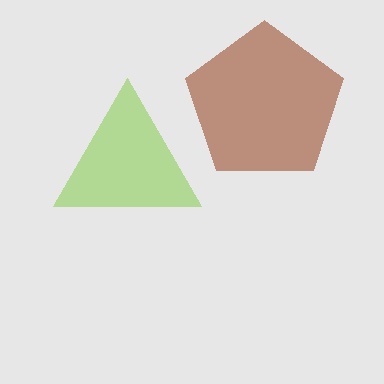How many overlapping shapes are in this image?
There are 2 overlapping shapes in the image.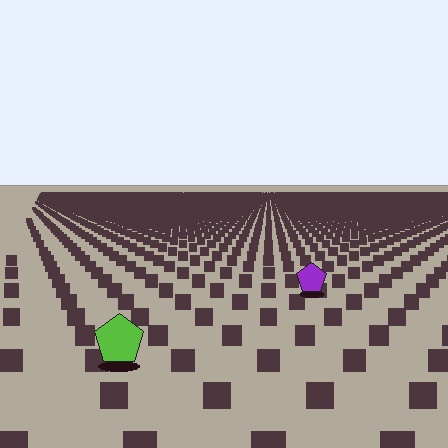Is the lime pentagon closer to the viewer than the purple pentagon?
Yes. The lime pentagon is closer — you can tell from the texture gradient: the ground texture is coarser near it.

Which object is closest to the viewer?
The lime pentagon is closest. The texture marks near it are larger and more spread out.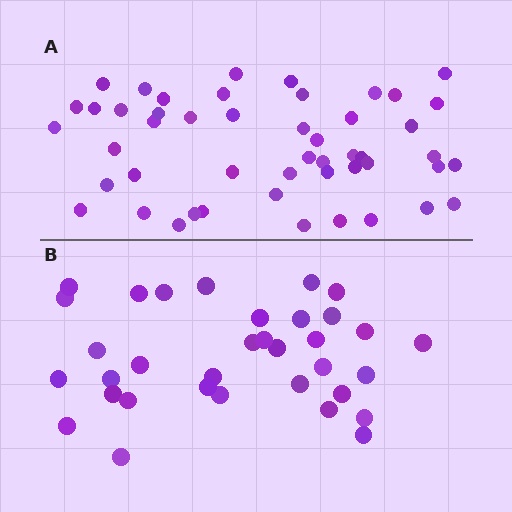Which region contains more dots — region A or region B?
Region A (the top region) has more dots.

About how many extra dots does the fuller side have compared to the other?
Region A has approximately 15 more dots than region B.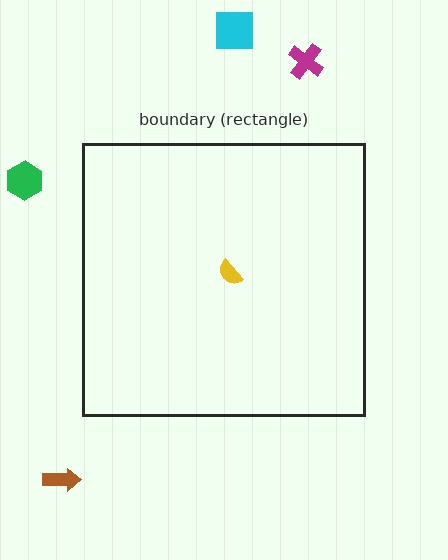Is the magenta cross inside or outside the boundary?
Outside.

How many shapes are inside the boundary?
1 inside, 4 outside.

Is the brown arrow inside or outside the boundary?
Outside.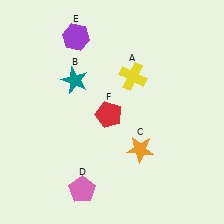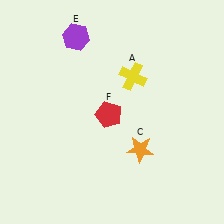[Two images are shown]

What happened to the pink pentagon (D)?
The pink pentagon (D) was removed in Image 2. It was in the bottom-left area of Image 1.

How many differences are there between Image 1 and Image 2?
There are 2 differences between the two images.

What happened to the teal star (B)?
The teal star (B) was removed in Image 2. It was in the top-left area of Image 1.